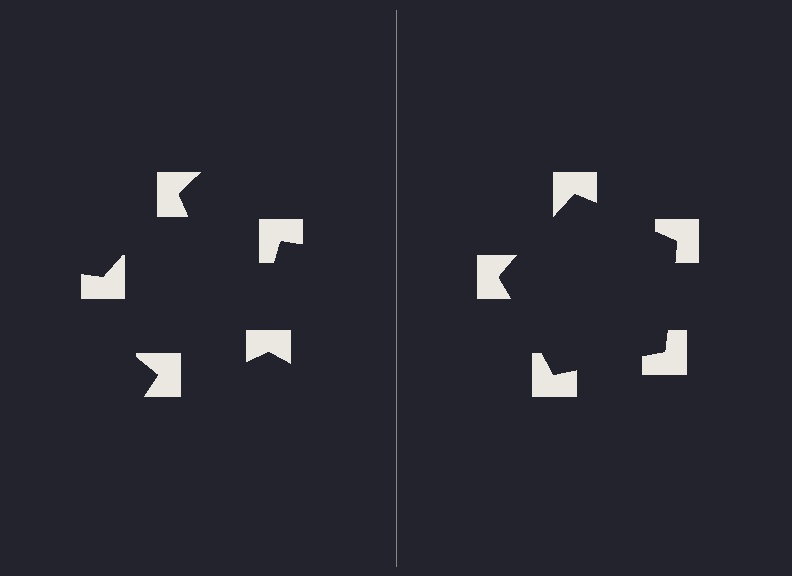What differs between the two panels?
The notched squares are positioned identically on both sides; only the wedge orientations differ. On the right they align to a pentagon; on the left they are misaligned.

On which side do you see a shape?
An illusory pentagon appears on the right side. On the left side the wedge cuts are rotated, so no coherent shape forms.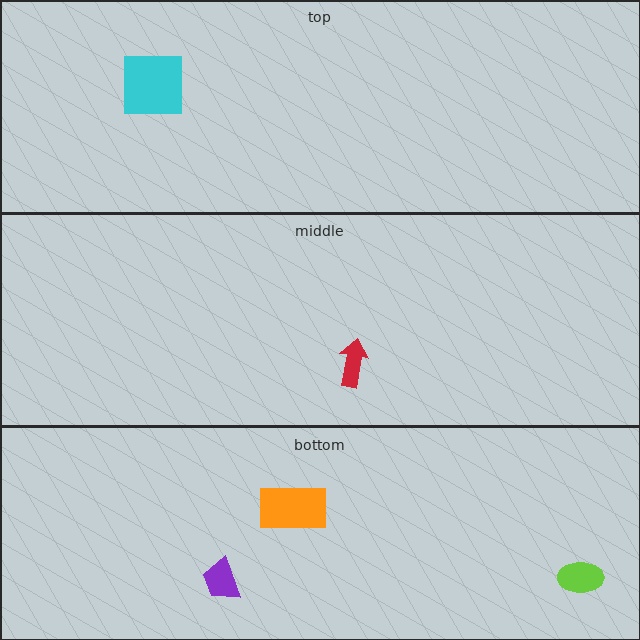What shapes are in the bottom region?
The purple trapezoid, the lime ellipse, the orange rectangle.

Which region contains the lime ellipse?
The bottom region.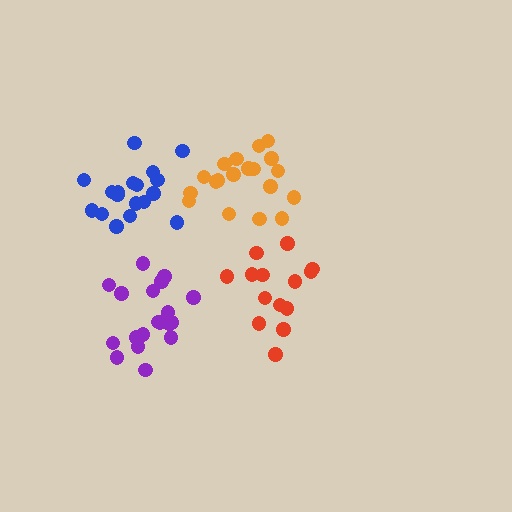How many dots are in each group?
Group 1: 18 dots, Group 2: 20 dots, Group 3: 19 dots, Group 4: 15 dots (72 total).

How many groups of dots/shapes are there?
There are 4 groups.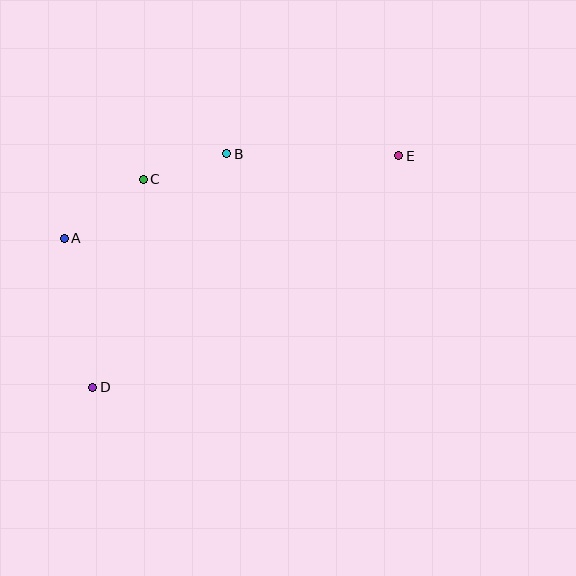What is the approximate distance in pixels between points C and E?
The distance between C and E is approximately 256 pixels.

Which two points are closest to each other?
Points B and C are closest to each other.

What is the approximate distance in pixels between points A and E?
The distance between A and E is approximately 344 pixels.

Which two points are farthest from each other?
Points D and E are farthest from each other.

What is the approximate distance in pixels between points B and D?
The distance between B and D is approximately 269 pixels.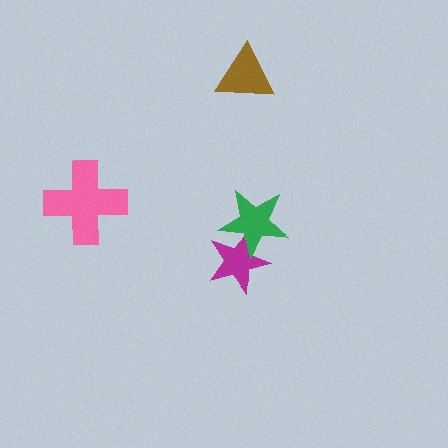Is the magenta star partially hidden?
Yes, it is partially covered by another shape.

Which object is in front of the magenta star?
The green star is in front of the magenta star.